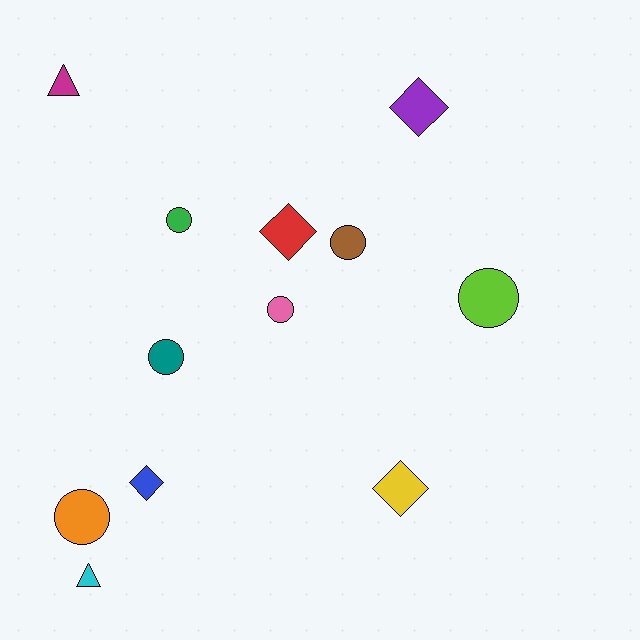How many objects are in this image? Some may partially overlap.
There are 12 objects.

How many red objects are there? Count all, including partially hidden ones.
There is 1 red object.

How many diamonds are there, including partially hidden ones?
There are 4 diamonds.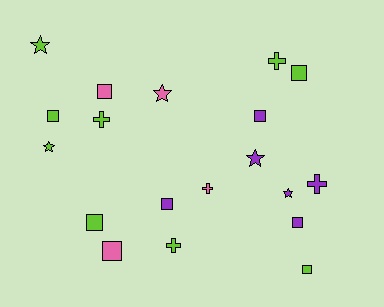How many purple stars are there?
There are 2 purple stars.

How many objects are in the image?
There are 19 objects.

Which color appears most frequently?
Lime, with 9 objects.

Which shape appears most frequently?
Square, with 9 objects.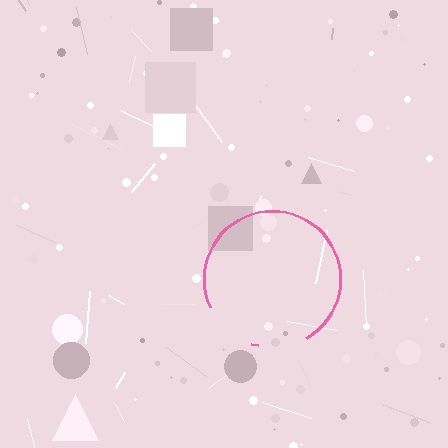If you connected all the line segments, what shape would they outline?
They would outline a circle.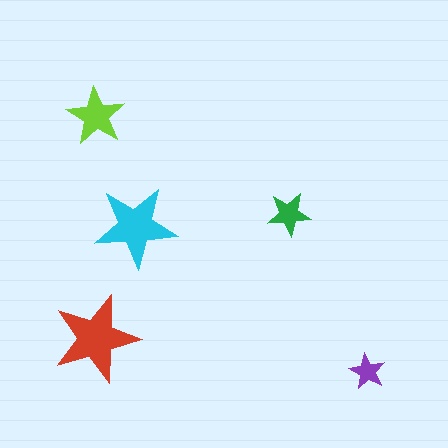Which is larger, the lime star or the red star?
The red one.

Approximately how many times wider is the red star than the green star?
About 2 times wider.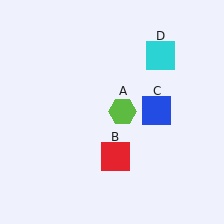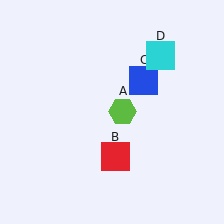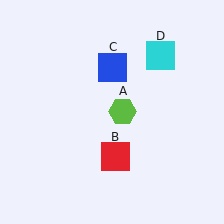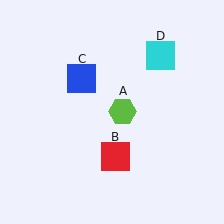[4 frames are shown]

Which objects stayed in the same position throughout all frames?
Lime hexagon (object A) and red square (object B) and cyan square (object D) remained stationary.